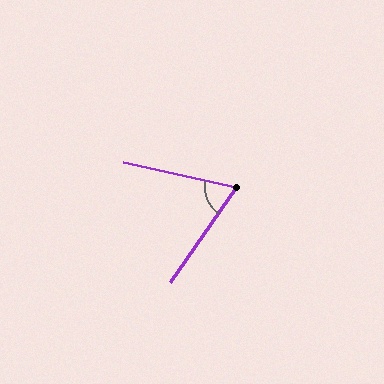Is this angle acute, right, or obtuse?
It is acute.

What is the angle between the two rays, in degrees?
Approximately 67 degrees.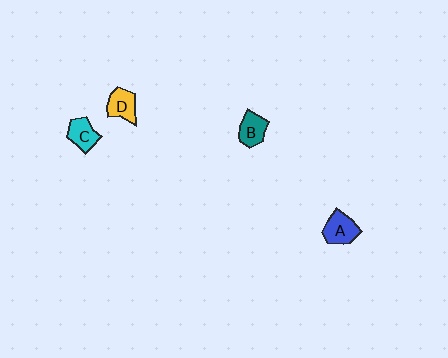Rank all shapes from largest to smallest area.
From largest to smallest: A (blue), D (yellow), B (teal), C (cyan).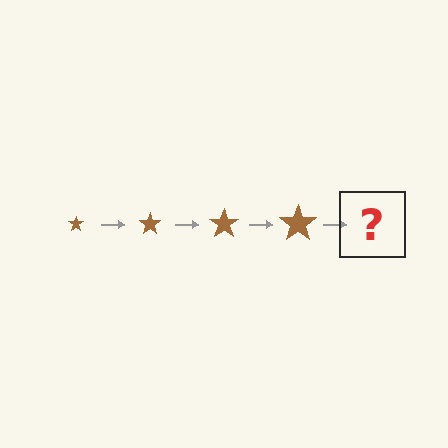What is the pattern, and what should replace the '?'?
The pattern is that the star gets progressively larger each step. The '?' should be a brown star, larger than the previous one.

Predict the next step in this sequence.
The next step is a brown star, larger than the previous one.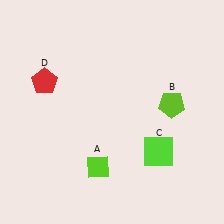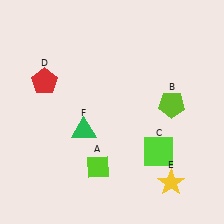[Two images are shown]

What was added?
A yellow star (E), a green triangle (F) were added in Image 2.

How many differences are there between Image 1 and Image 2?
There are 2 differences between the two images.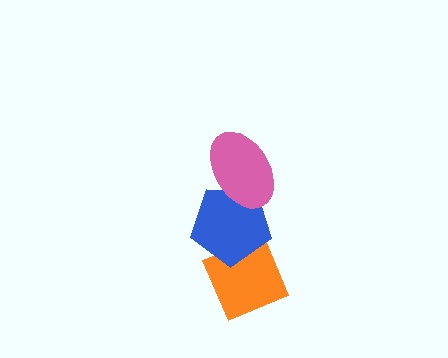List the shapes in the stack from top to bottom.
From top to bottom: the pink ellipse, the blue pentagon, the orange diamond.